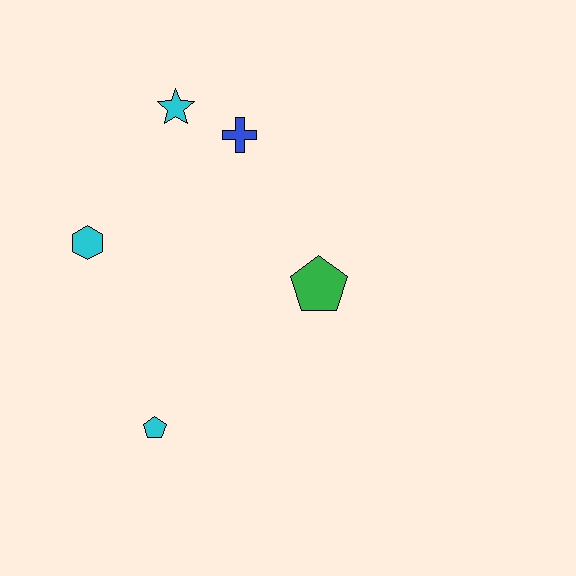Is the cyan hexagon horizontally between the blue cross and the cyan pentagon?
No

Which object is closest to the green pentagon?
The blue cross is closest to the green pentagon.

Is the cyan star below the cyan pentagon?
No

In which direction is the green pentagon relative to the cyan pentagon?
The green pentagon is to the right of the cyan pentagon.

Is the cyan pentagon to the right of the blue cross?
No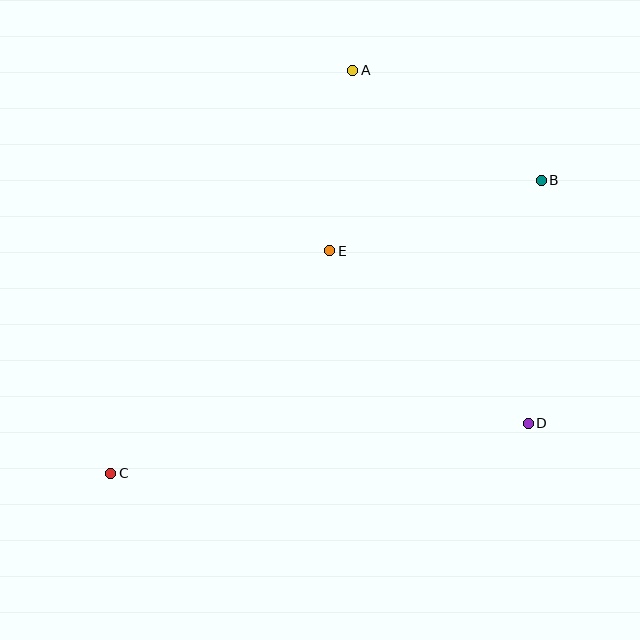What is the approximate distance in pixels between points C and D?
The distance between C and D is approximately 421 pixels.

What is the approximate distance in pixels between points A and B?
The distance between A and B is approximately 218 pixels.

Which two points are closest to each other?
Points A and E are closest to each other.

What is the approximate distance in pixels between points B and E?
The distance between B and E is approximately 223 pixels.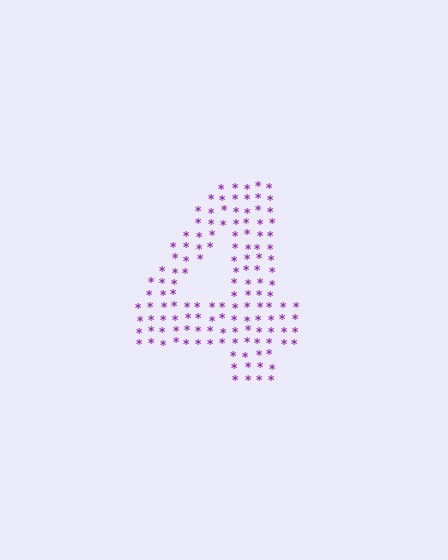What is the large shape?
The large shape is the digit 4.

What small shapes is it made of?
It is made of small asterisks.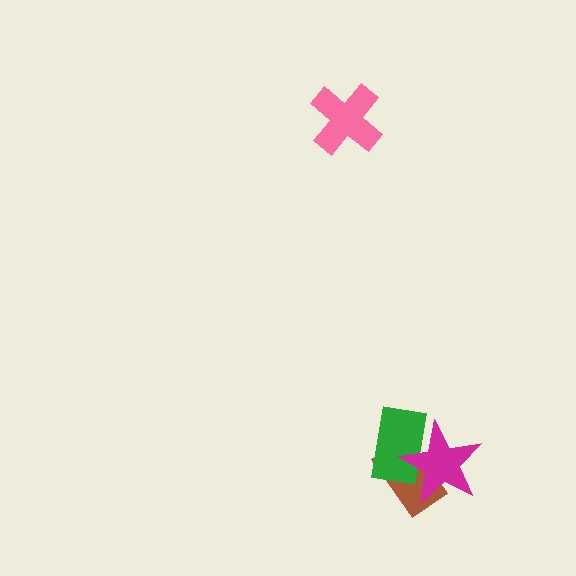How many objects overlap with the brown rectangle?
2 objects overlap with the brown rectangle.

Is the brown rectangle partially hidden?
Yes, it is partially covered by another shape.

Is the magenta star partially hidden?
No, no other shape covers it.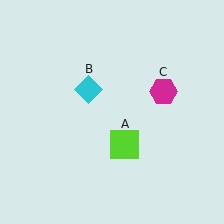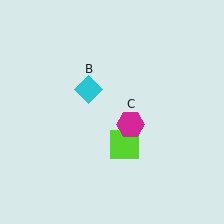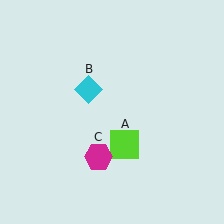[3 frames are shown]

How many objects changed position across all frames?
1 object changed position: magenta hexagon (object C).